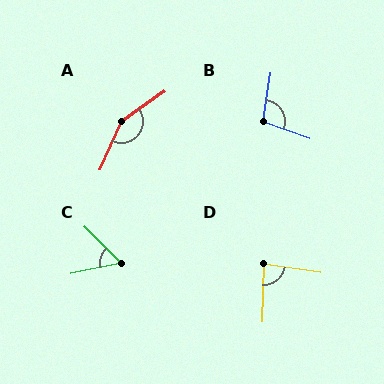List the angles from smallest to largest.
C (56°), D (83°), B (100°), A (150°).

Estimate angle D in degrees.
Approximately 83 degrees.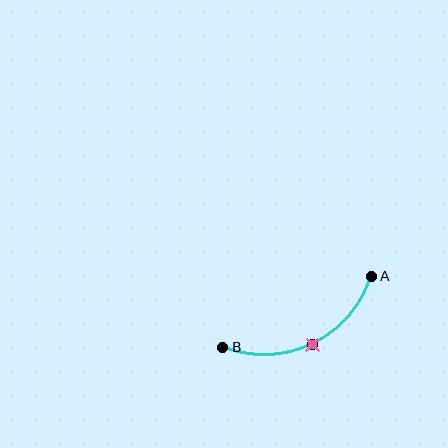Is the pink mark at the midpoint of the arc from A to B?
Yes. The pink mark lies on the arc at equal arc-length from both A and B — it is the arc midpoint.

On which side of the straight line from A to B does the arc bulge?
The arc bulges below the straight line connecting A and B.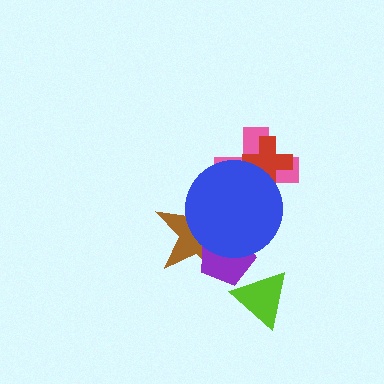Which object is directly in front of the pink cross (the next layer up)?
The red cross is directly in front of the pink cross.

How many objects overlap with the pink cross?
2 objects overlap with the pink cross.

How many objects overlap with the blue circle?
4 objects overlap with the blue circle.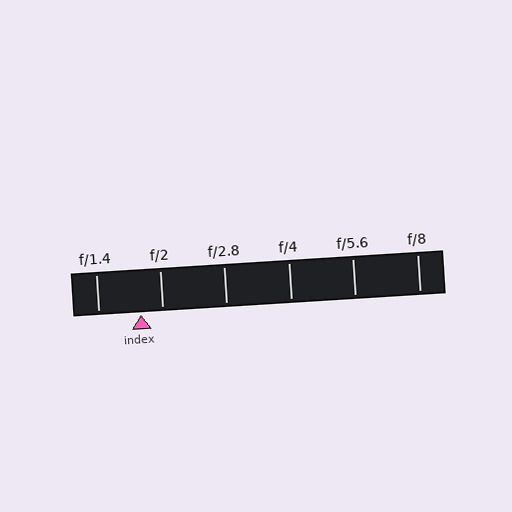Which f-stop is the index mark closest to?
The index mark is closest to f/2.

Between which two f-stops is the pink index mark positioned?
The index mark is between f/1.4 and f/2.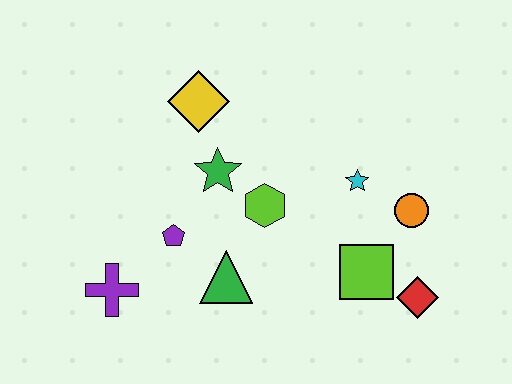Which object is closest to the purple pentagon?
The green triangle is closest to the purple pentagon.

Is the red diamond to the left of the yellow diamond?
No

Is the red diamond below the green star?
Yes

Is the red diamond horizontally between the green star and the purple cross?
No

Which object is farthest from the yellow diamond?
The red diamond is farthest from the yellow diamond.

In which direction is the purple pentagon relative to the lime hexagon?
The purple pentagon is to the left of the lime hexagon.